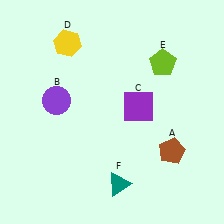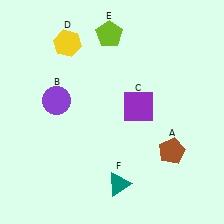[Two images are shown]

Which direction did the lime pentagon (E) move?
The lime pentagon (E) moved left.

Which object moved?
The lime pentagon (E) moved left.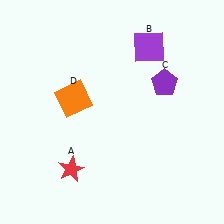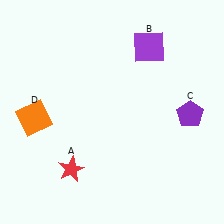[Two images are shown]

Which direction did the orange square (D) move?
The orange square (D) moved left.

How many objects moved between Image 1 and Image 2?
2 objects moved between the two images.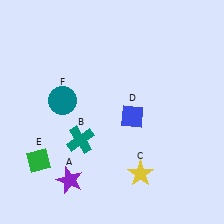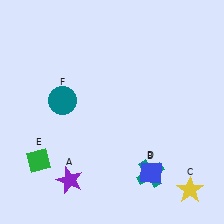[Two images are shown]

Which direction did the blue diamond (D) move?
The blue diamond (D) moved down.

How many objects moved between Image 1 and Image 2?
3 objects moved between the two images.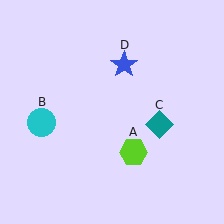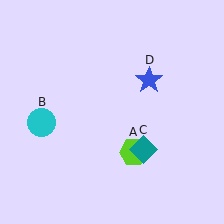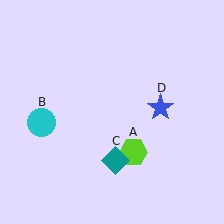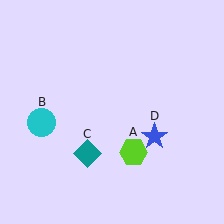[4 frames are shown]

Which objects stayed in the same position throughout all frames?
Lime hexagon (object A) and cyan circle (object B) remained stationary.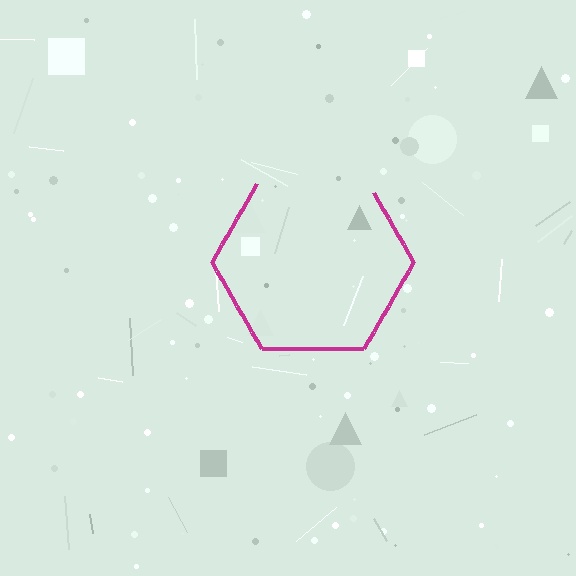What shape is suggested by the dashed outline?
The dashed outline suggests a hexagon.